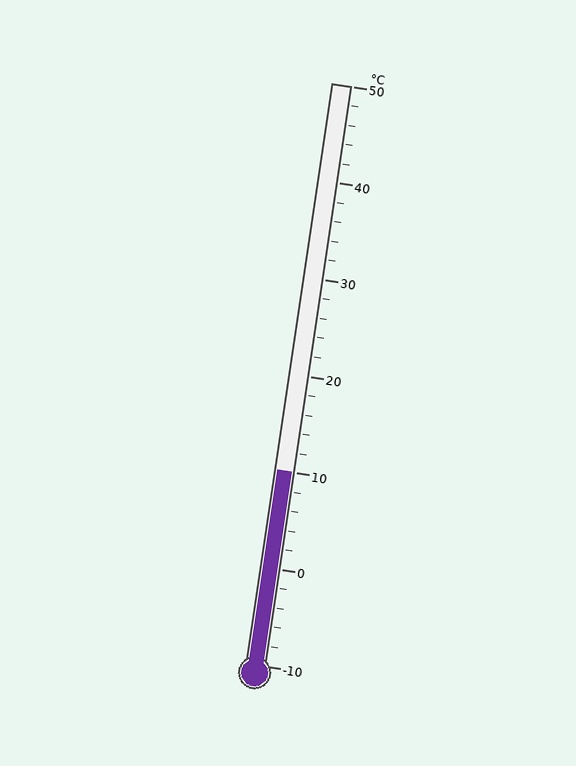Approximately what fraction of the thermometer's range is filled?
The thermometer is filled to approximately 35% of its range.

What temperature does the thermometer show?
The thermometer shows approximately 10°C.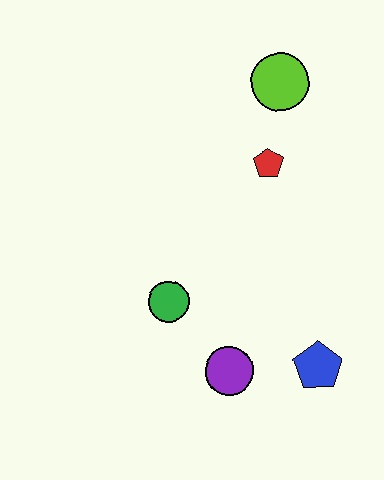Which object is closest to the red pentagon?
The lime circle is closest to the red pentagon.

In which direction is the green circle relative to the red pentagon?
The green circle is below the red pentagon.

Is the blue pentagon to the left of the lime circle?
No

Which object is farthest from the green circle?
The lime circle is farthest from the green circle.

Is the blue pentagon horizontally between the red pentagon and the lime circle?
No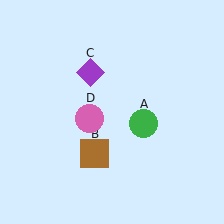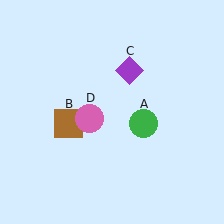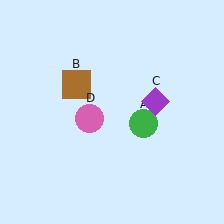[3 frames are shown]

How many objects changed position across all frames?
2 objects changed position: brown square (object B), purple diamond (object C).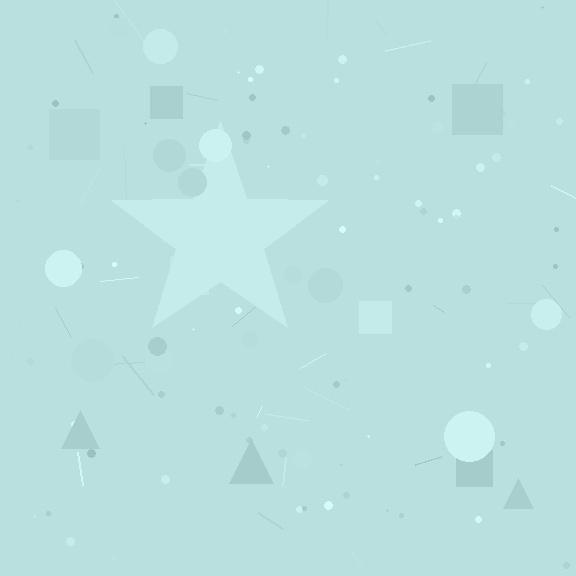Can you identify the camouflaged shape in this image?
The camouflaged shape is a star.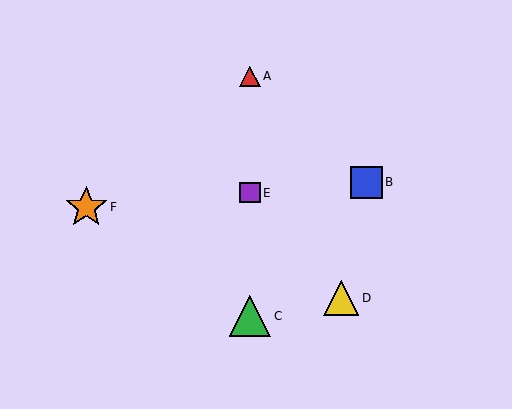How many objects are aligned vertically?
3 objects (A, C, E) are aligned vertically.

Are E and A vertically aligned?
Yes, both are at x≈250.